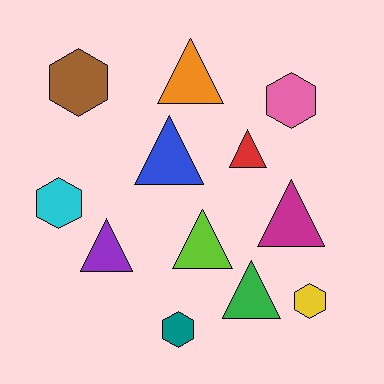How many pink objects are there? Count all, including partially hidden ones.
There is 1 pink object.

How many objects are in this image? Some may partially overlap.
There are 12 objects.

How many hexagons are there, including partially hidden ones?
There are 5 hexagons.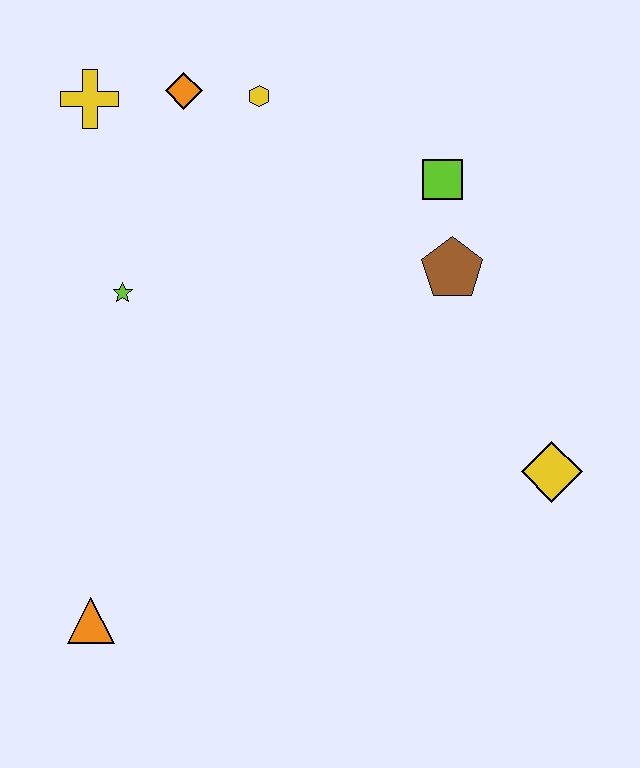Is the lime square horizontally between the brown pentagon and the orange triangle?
Yes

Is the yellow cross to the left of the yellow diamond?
Yes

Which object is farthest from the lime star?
The yellow diamond is farthest from the lime star.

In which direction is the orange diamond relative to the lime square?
The orange diamond is to the left of the lime square.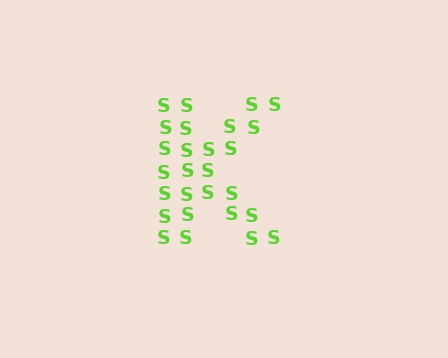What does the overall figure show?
The overall figure shows the letter K.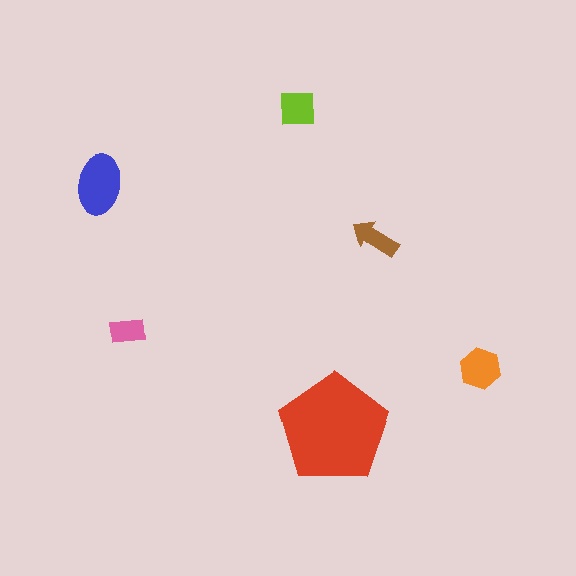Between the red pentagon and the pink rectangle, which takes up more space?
The red pentagon.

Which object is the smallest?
The pink rectangle.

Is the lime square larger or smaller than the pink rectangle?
Larger.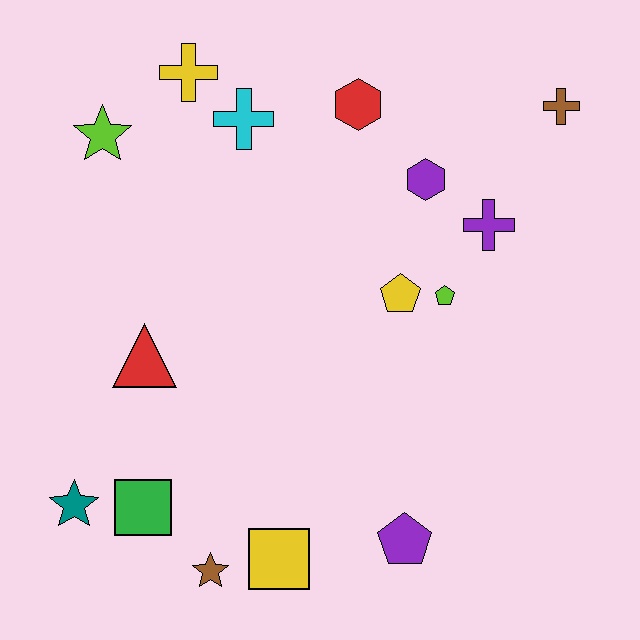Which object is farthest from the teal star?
The brown cross is farthest from the teal star.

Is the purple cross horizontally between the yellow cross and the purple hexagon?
No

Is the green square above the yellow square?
Yes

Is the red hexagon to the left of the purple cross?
Yes